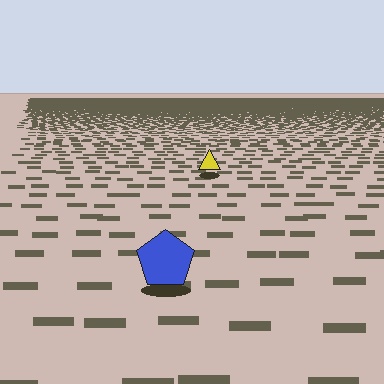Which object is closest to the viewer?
The blue pentagon is closest. The texture marks near it are larger and more spread out.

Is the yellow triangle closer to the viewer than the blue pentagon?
No. The blue pentagon is closer — you can tell from the texture gradient: the ground texture is coarser near it.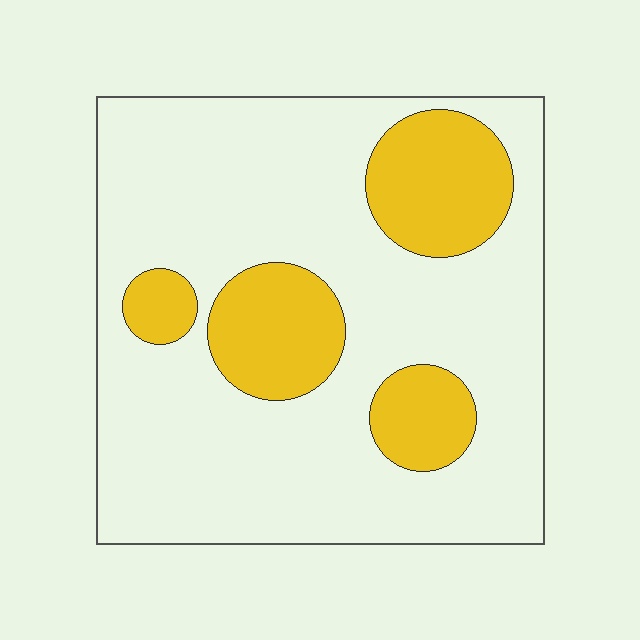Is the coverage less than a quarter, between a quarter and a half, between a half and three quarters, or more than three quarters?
Less than a quarter.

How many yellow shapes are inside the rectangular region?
4.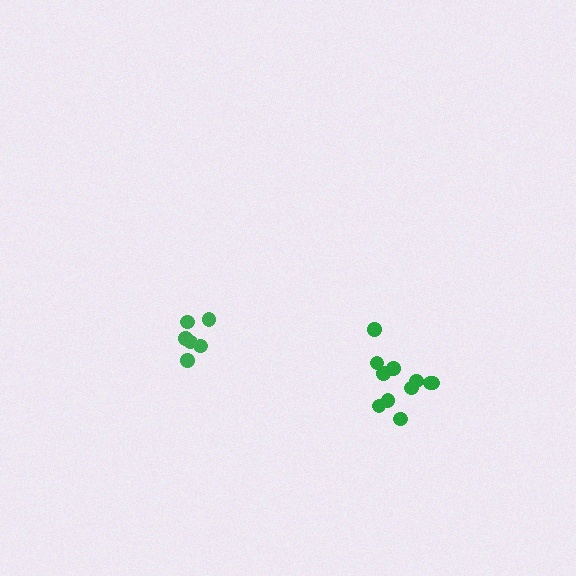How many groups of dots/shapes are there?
There are 2 groups.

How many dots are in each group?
Group 1: 6 dots, Group 2: 11 dots (17 total).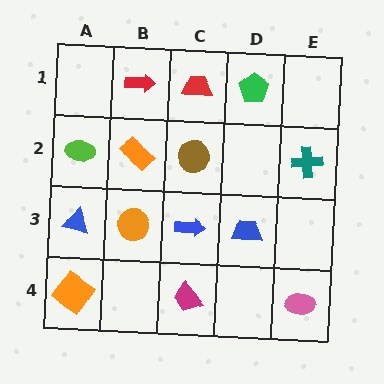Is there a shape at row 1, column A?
No, that cell is empty.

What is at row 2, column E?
A teal cross.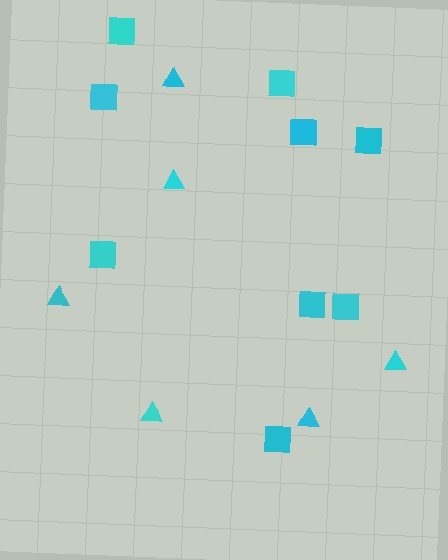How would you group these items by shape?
There are 2 groups: one group of squares (9) and one group of triangles (6).